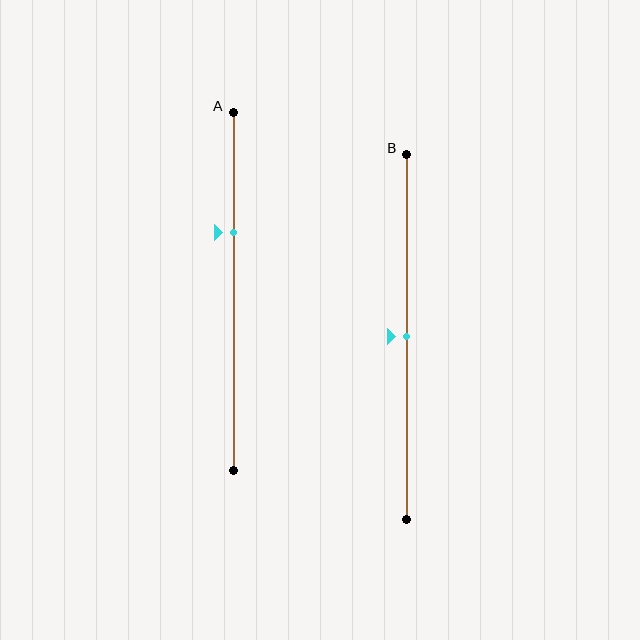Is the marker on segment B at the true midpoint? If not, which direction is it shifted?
Yes, the marker on segment B is at the true midpoint.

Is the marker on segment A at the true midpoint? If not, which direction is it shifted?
No, the marker on segment A is shifted upward by about 17% of the segment length.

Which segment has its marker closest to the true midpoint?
Segment B has its marker closest to the true midpoint.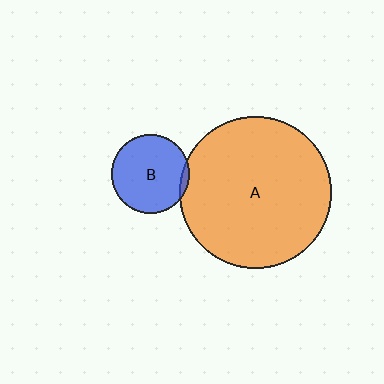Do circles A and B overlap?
Yes.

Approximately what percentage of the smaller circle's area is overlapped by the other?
Approximately 5%.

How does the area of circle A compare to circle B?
Approximately 3.7 times.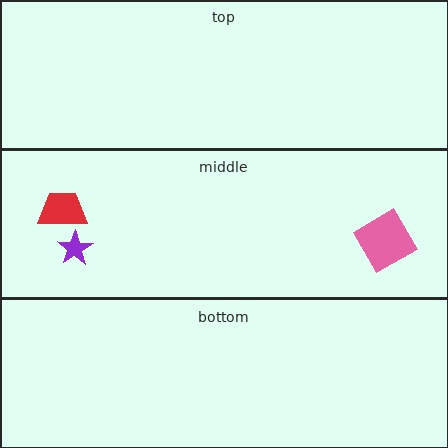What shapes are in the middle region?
The purple star, the red trapezoid, the pink diamond.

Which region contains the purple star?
The middle region.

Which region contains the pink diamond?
The middle region.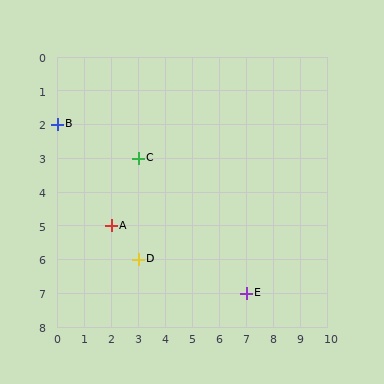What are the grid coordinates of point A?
Point A is at grid coordinates (2, 5).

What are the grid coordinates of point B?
Point B is at grid coordinates (0, 2).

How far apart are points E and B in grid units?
Points E and B are 7 columns and 5 rows apart (about 8.6 grid units diagonally).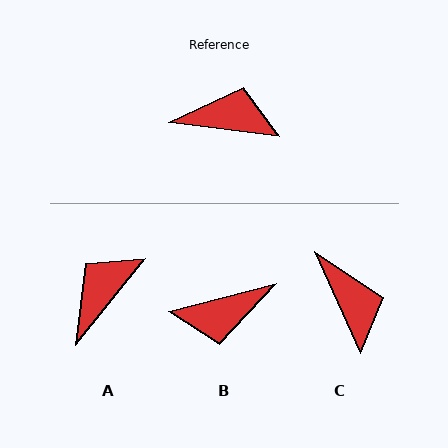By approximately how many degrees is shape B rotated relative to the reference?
Approximately 158 degrees clockwise.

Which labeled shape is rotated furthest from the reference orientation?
B, about 158 degrees away.